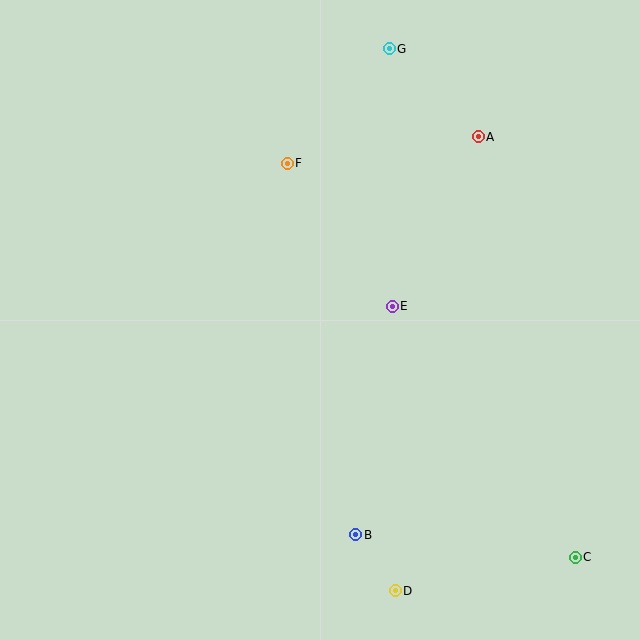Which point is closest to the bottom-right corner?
Point C is closest to the bottom-right corner.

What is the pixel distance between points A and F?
The distance between A and F is 193 pixels.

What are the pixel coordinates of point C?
Point C is at (575, 557).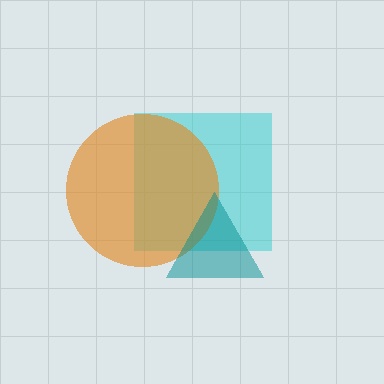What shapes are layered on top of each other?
The layered shapes are: a cyan square, an orange circle, a teal triangle.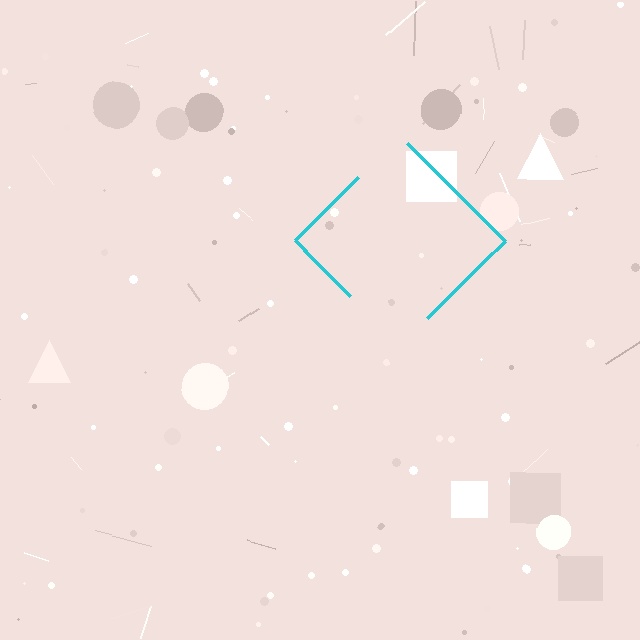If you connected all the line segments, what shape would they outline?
They would outline a diamond.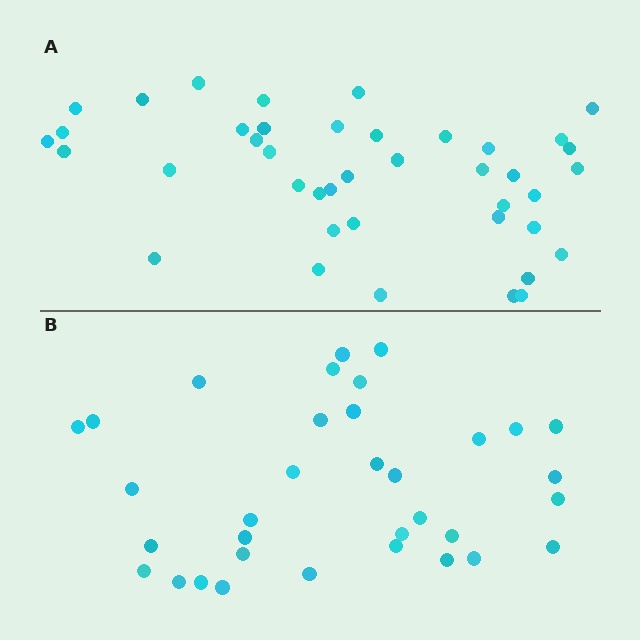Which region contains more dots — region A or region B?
Region A (the top region) has more dots.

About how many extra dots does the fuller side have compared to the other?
Region A has roughly 8 or so more dots than region B.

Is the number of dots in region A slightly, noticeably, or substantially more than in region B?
Region A has only slightly more — the two regions are fairly close. The ratio is roughly 1.2 to 1.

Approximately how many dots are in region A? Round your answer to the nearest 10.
About 40 dots. (The exact count is 41, which rounds to 40.)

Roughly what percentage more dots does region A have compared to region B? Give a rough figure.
About 20% more.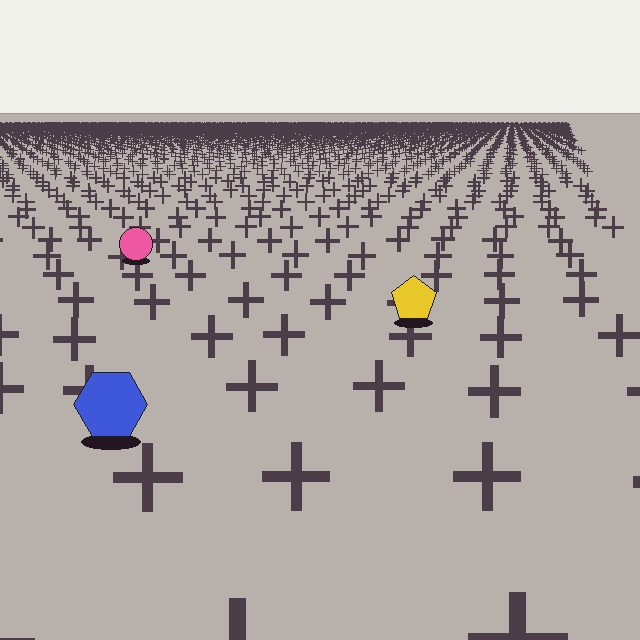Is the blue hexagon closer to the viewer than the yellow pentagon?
Yes. The blue hexagon is closer — you can tell from the texture gradient: the ground texture is coarser near it.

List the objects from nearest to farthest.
From nearest to farthest: the blue hexagon, the yellow pentagon, the pink circle.